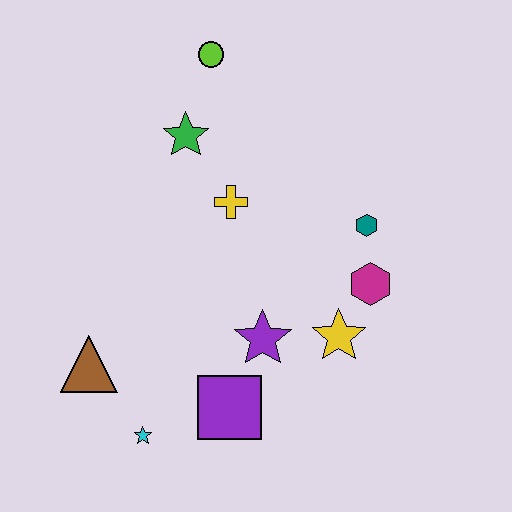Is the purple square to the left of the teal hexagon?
Yes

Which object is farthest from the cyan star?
The lime circle is farthest from the cyan star.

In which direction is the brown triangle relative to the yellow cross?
The brown triangle is below the yellow cross.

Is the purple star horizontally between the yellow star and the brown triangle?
Yes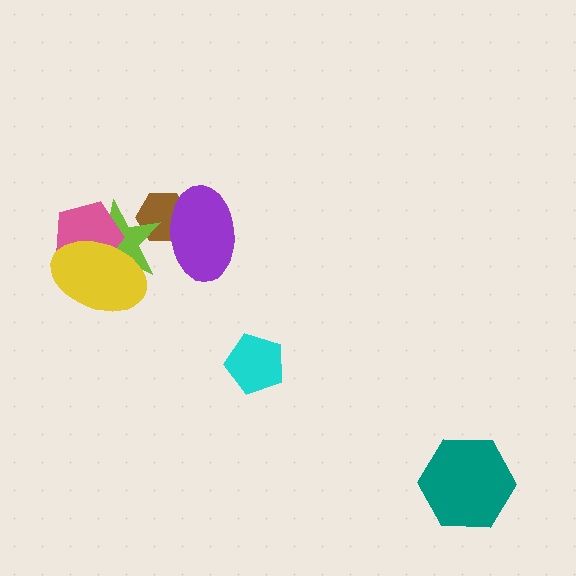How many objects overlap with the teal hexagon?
0 objects overlap with the teal hexagon.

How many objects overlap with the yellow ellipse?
2 objects overlap with the yellow ellipse.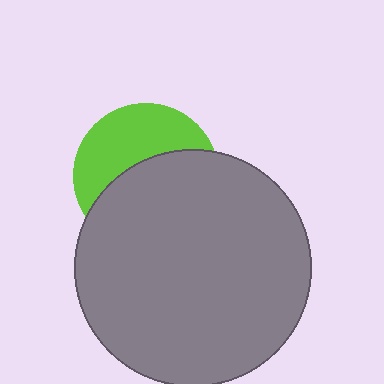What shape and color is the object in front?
The object in front is a gray circle.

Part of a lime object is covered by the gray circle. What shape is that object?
It is a circle.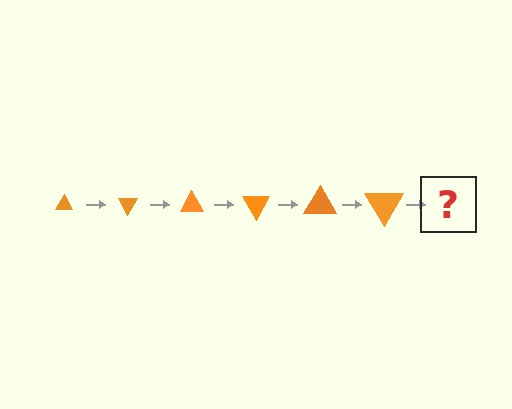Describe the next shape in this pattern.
It should be a triangle, larger than the previous one and rotated 360 degrees from the start.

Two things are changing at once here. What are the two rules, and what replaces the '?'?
The two rules are that the triangle grows larger each step and it rotates 60 degrees each step. The '?' should be a triangle, larger than the previous one and rotated 360 degrees from the start.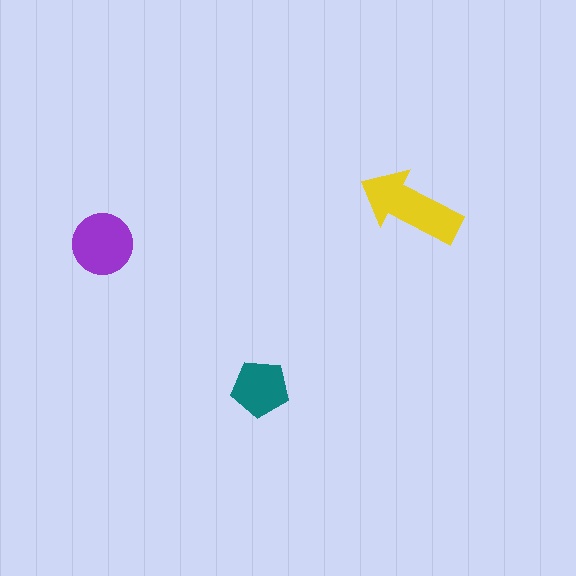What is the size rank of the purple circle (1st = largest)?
2nd.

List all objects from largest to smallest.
The yellow arrow, the purple circle, the teal pentagon.